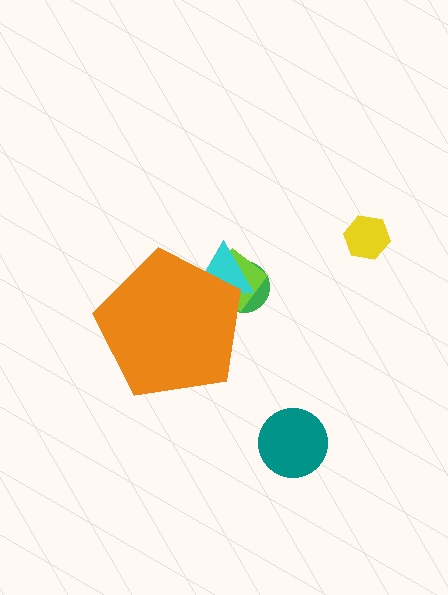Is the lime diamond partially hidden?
Yes, the lime diamond is partially hidden behind the orange pentagon.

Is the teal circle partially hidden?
No, the teal circle is fully visible.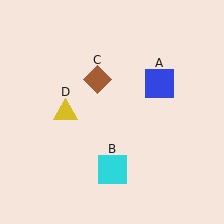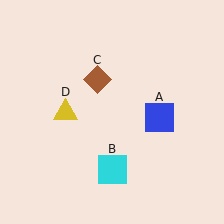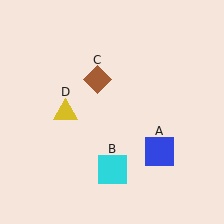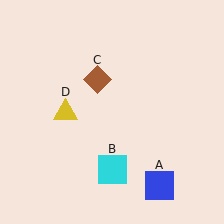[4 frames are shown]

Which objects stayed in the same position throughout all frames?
Cyan square (object B) and brown diamond (object C) and yellow triangle (object D) remained stationary.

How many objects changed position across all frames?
1 object changed position: blue square (object A).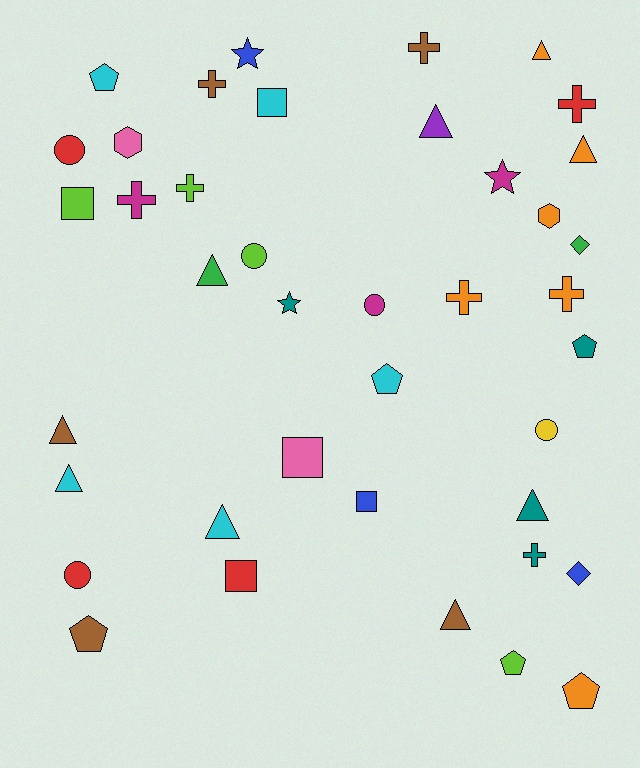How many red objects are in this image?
There are 4 red objects.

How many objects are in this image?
There are 40 objects.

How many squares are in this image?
There are 5 squares.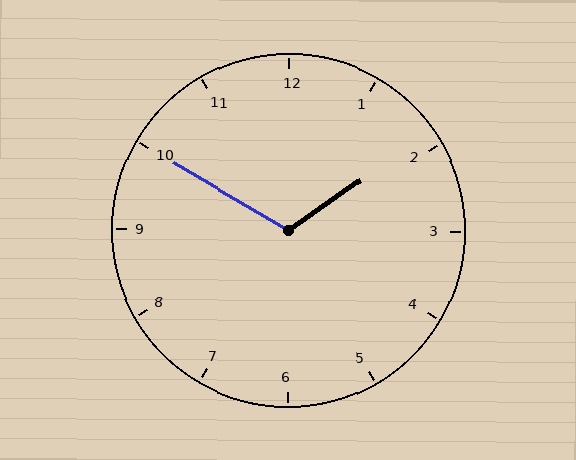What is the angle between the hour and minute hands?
Approximately 115 degrees.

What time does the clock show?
1:50.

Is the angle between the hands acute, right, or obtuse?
It is obtuse.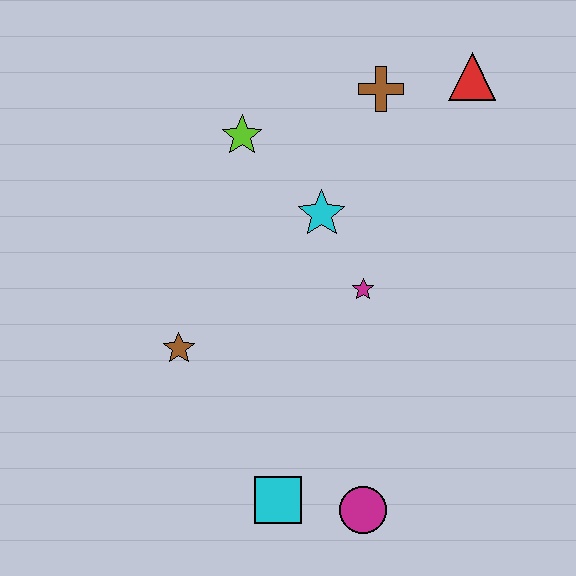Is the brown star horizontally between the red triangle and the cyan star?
No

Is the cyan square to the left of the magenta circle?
Yes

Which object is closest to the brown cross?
The red triangle is closest to the brown cross.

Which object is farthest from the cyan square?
The red triangle is farthest from the cyan square.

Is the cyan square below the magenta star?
Yes